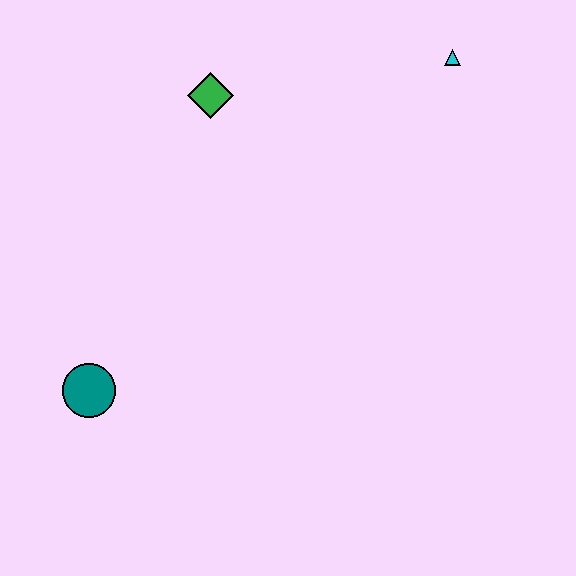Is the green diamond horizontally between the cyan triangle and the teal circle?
Yes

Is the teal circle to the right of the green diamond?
No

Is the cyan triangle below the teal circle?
No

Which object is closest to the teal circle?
The green diamond is closest to the teal circle.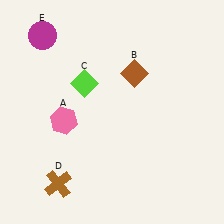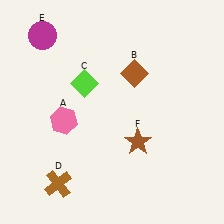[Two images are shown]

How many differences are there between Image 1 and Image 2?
There is 1 difference between the two images.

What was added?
A brown star (F) was added in Image 2.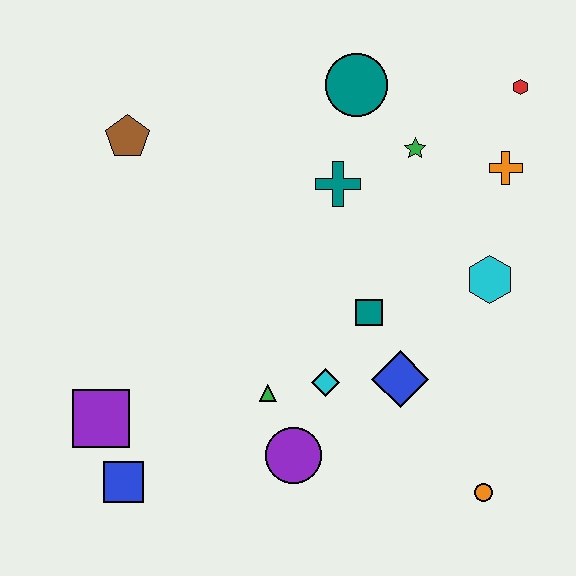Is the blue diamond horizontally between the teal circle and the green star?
Yes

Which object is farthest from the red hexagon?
The blue square is farthest from the red hexagon.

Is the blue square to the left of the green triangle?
Yes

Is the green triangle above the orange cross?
No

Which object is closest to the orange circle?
The blue diamond is closest to the orange circle.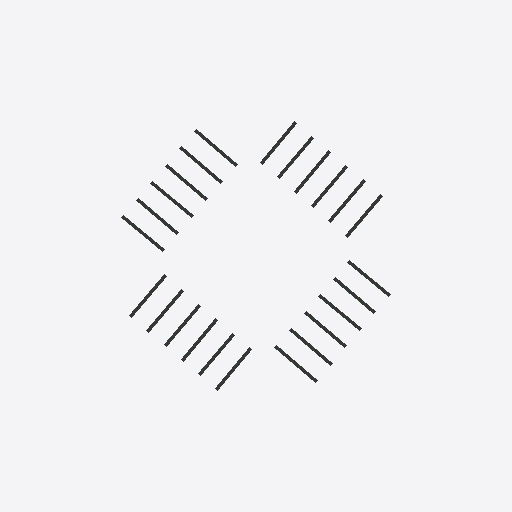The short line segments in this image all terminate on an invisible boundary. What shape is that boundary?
An illusory square — the line segments terminate on its edges but no continuous stroke is drawn.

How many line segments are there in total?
24 — 6 along each of the 4 edges.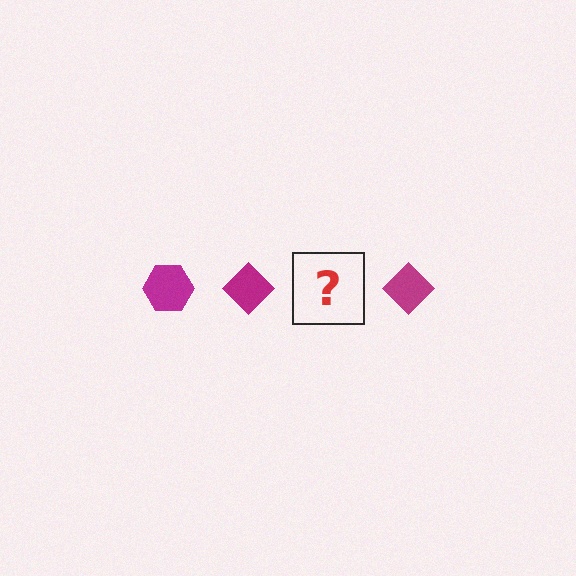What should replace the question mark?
The question mark should be replaced with a magenta hexagon.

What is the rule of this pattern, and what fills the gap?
The rule is that the pattern cycles through hexagon, diamond shapes in magenta. The gap should be filled with a magenta hexagon.